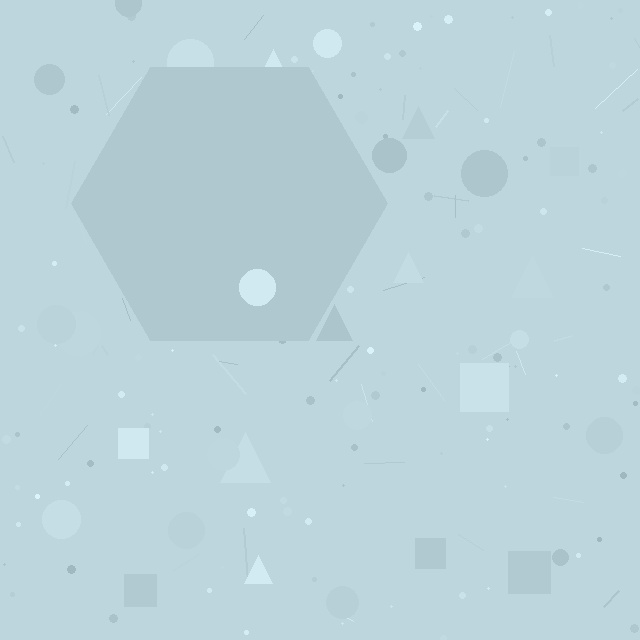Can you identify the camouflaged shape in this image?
The camouflaged shape is a hexagon.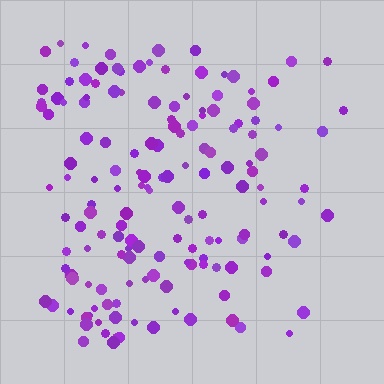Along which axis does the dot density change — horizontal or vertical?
Horizontal.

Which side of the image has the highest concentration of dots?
The left.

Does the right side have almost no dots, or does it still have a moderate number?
Still a moderate number, just noticeably fewer than the left.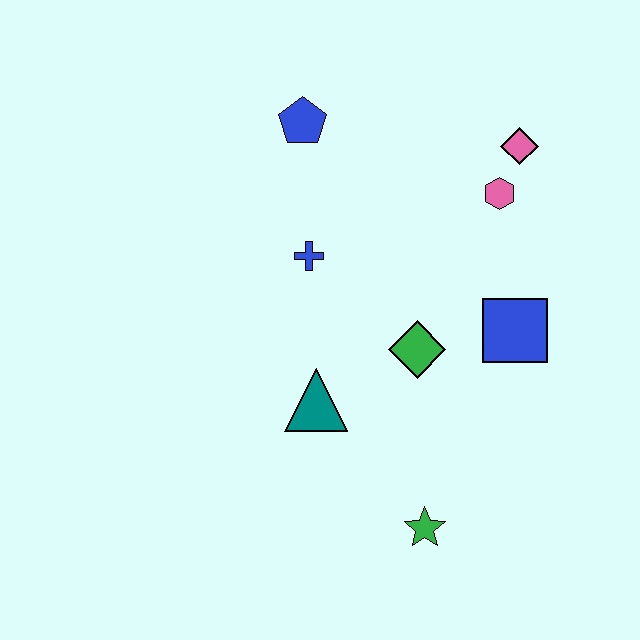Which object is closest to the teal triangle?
The green diamond is closest to the teal triangle.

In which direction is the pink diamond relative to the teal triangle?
The pink diamond is above the teal triangle.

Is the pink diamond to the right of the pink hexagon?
Yes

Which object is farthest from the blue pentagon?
The green star is farthest from the blue pentagon.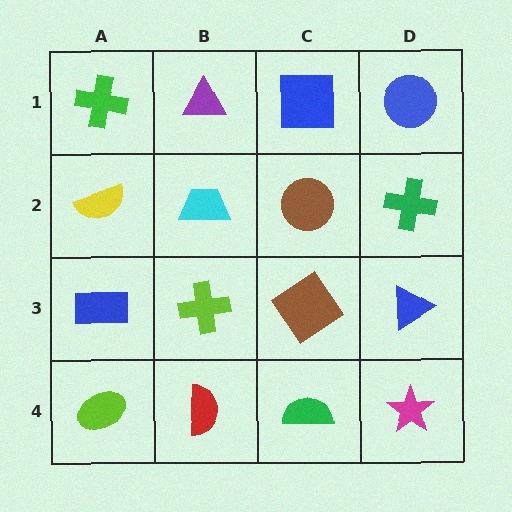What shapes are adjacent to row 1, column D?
A green cross (row 2, column D), a blue square (row 1, column C).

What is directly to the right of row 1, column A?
A purple triangle.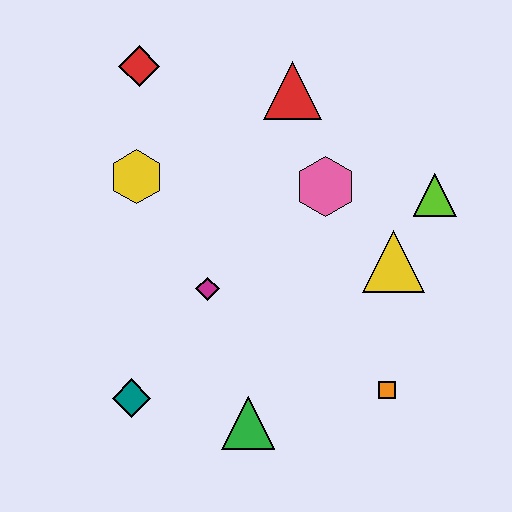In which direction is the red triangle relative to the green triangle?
The red triangle is above the green triangle.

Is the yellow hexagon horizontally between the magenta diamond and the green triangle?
No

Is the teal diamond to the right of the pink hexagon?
No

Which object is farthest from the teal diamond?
The lime triangle is farthest from the teal diamond.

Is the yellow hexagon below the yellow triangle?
No